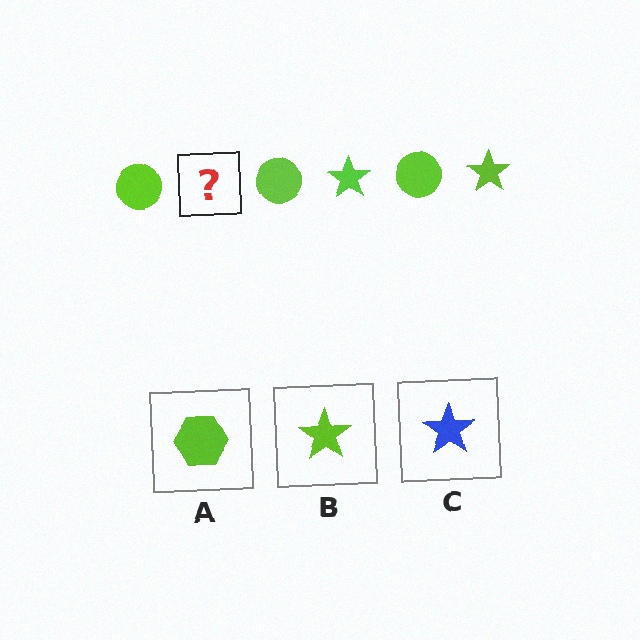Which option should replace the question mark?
Option B.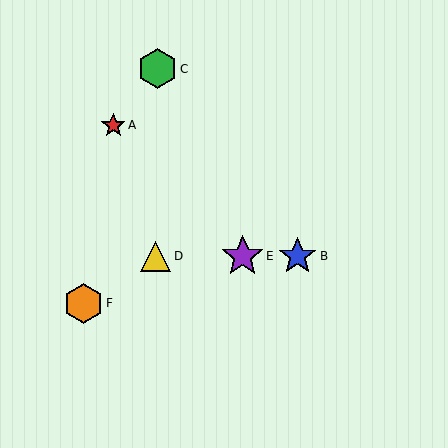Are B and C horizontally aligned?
No, B is at y≈256 and C is at y≈69.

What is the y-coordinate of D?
Object D is at y≈256.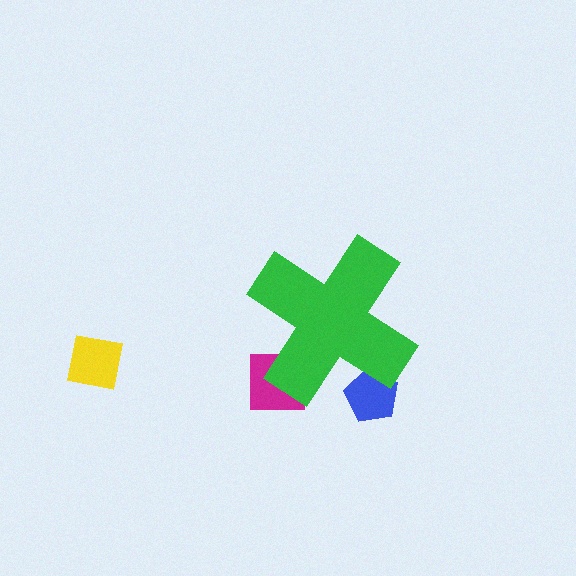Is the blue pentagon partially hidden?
Yes, the blue pentagon is partially hidden behind the green cross.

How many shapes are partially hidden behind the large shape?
2 shapes are partially hidden.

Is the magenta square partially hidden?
Yes, the magenta square is partially hidden behind the green cross.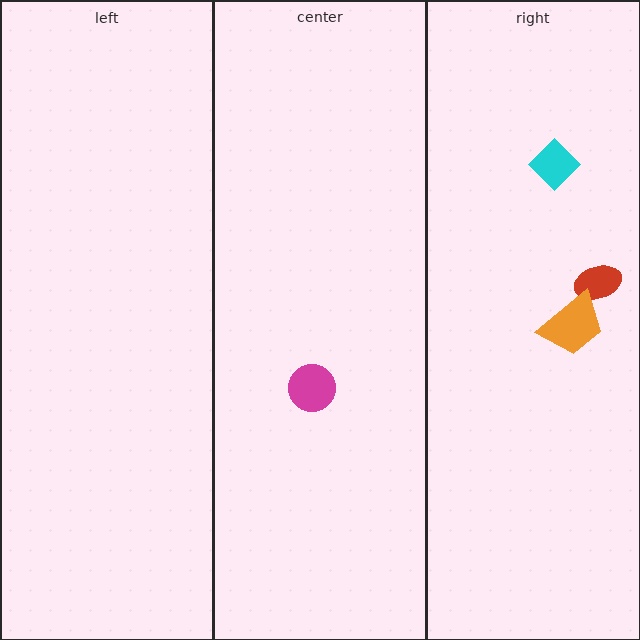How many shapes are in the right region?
3.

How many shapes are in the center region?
1.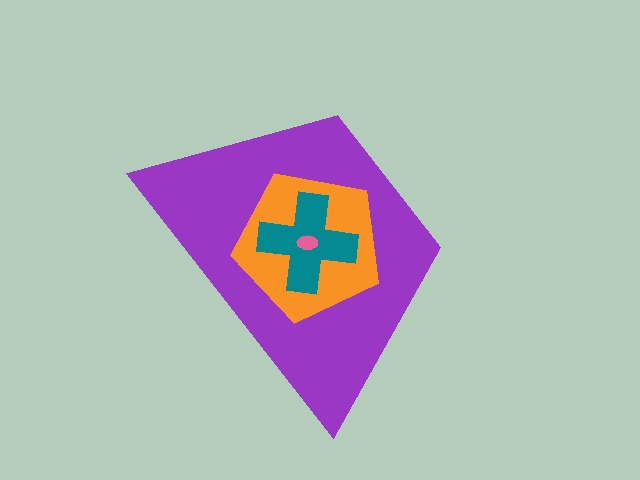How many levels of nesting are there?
4.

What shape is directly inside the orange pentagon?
The teal cross.